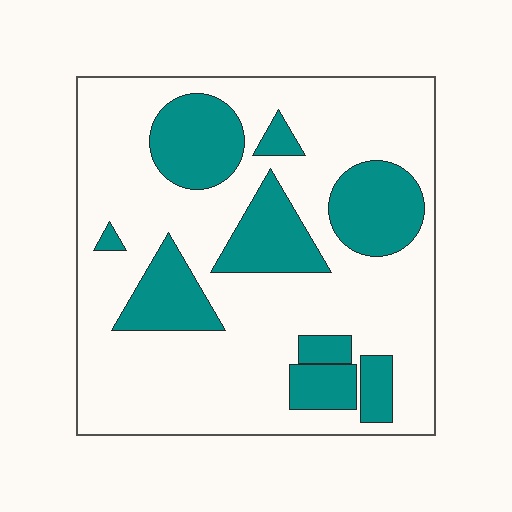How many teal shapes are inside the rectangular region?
9.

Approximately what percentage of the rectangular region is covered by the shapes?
Approximately 25%.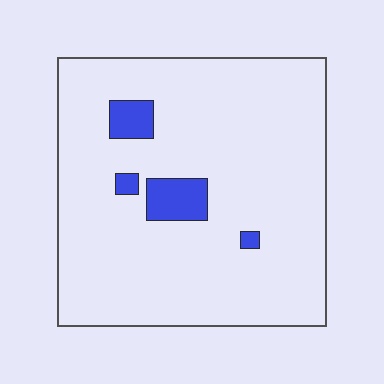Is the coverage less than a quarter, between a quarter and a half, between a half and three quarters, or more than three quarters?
Less than a quarter.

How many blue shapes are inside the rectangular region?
4.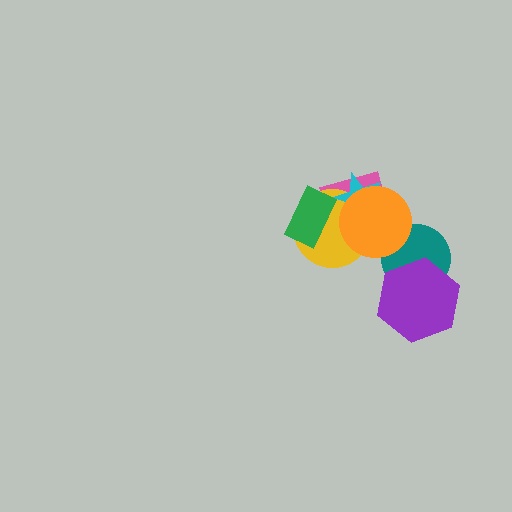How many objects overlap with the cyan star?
3 objects overlap with the cyan star.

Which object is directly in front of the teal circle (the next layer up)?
The purple hexagon is directly in front of the teal circle.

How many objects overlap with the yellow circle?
4 objects overlap with the yellow circle.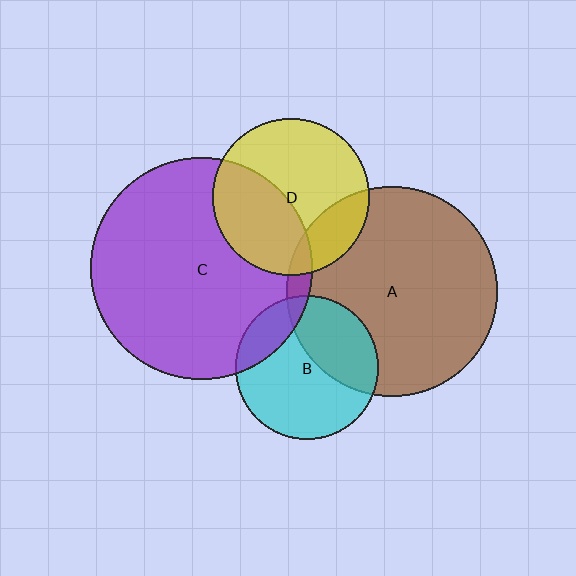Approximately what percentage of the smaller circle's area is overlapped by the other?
Approximately 20%.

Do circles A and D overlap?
Yes.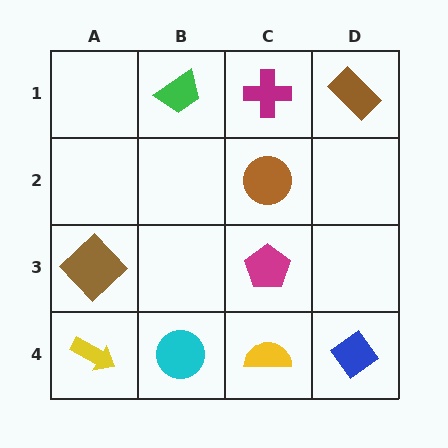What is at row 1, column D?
A brown rectangle.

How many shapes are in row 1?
3 shapes.